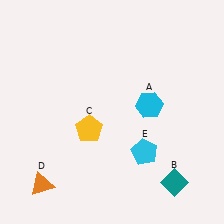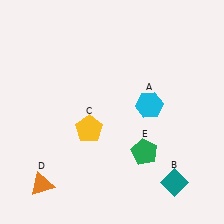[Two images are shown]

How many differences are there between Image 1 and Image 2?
There is 1 difference between the two images.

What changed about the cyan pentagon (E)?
In Image 1, E is cyan. In Image 2, it changed to green.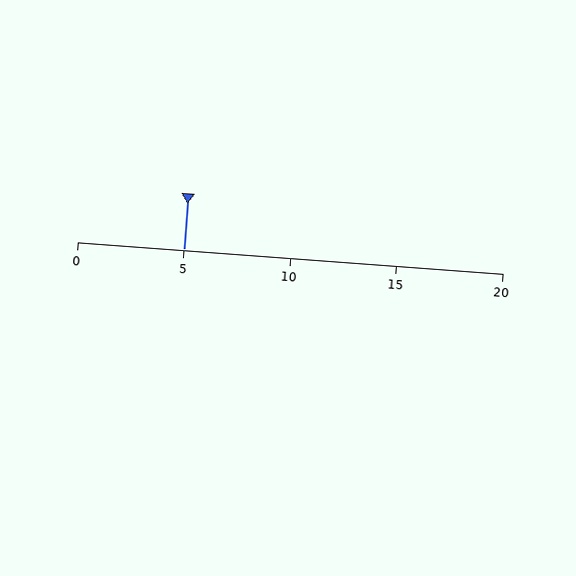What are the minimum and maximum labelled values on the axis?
The axis runs from 0 to 20.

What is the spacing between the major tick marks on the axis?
The major ticks are spaced 5 apart.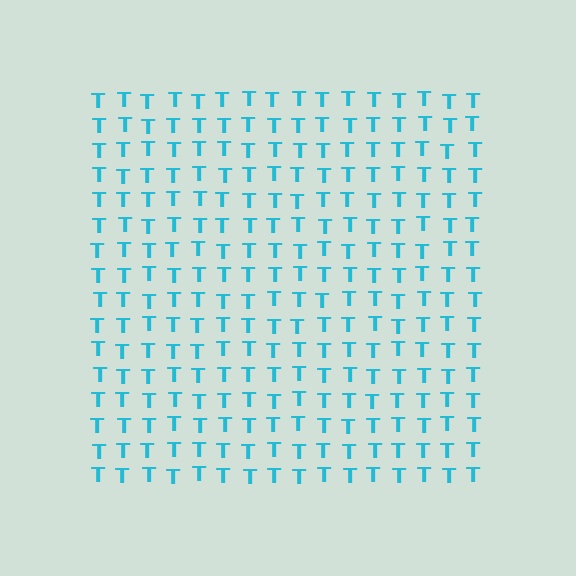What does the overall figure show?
The overall figure shows a square.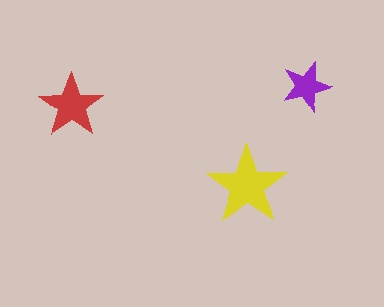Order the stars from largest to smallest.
the yellow one, the red one, the purple one.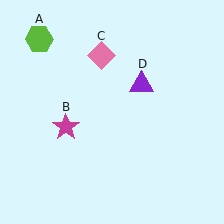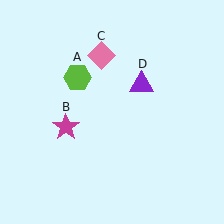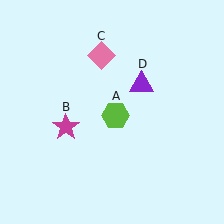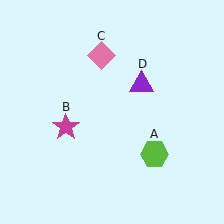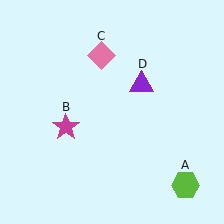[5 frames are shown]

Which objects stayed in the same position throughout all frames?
Magenta star (object B) and pink diamond (object C) and purple triangle (object D) remained stationary.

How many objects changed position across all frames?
1 object changed position: lime hexagon (object A).